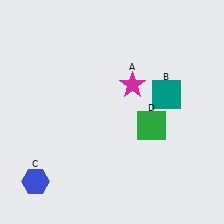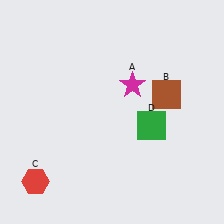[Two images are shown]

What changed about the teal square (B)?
In Image 1, B is teal. In Image 2, it changed to brown.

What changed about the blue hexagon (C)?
In Image 1, C is blue. In Image 2, it changed to red.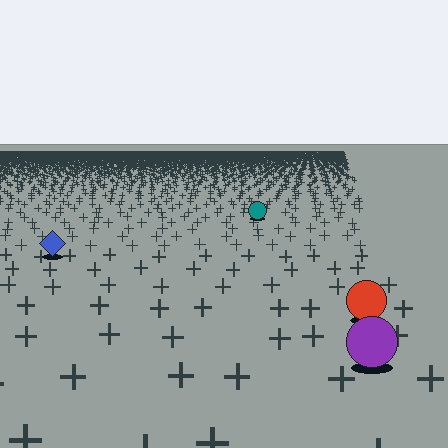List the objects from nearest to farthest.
From nearest to farthest: the purple circle, the red circle, the blue diamond, the teal circle.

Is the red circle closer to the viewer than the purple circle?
No. The purple circle is closer — you can tell from the texture gradient: the ground texture is coarser near it.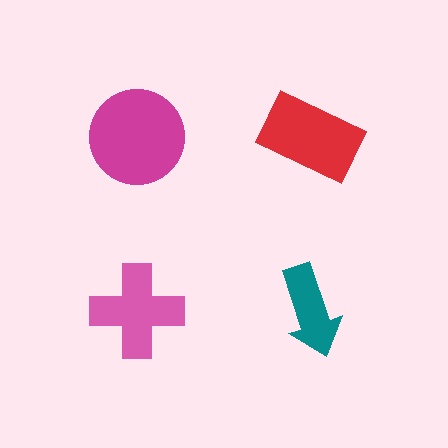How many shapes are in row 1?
2 shapes.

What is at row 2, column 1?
A pink cross.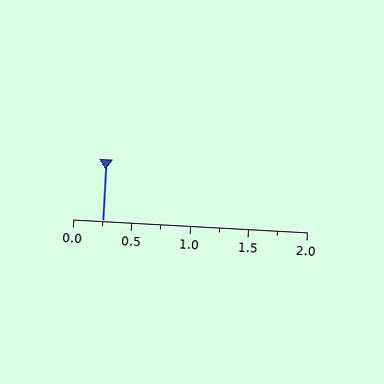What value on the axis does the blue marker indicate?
The marker indicates approximately 0.25.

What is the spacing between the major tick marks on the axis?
The major ticks are spaced 0.5 apart.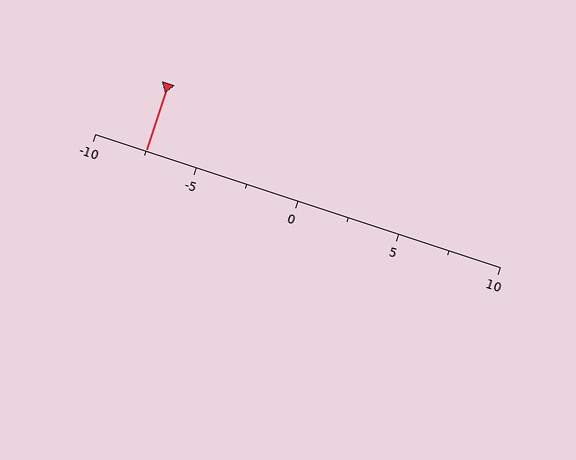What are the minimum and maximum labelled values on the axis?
The axis runs from -10 to 10.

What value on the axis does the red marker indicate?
The marker indicates approximately -7.5.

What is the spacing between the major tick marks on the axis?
The major ticks are spaced 5 apart.